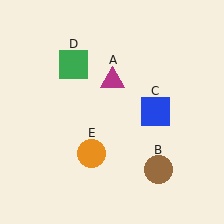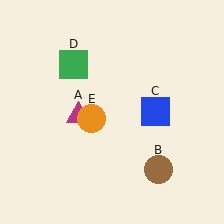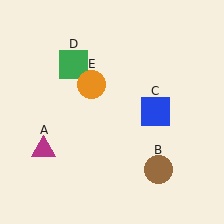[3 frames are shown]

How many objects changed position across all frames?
2 objects changed position: magenta triangle (object A), orange circle (object E).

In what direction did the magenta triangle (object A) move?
The magenta triangle (object A) moved down and to the left.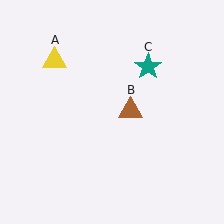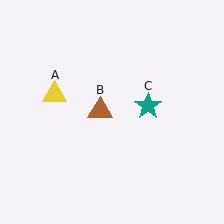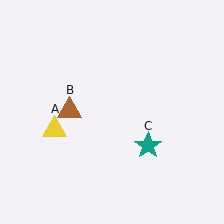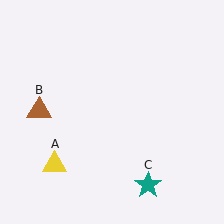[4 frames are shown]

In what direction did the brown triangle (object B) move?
The brown triangle (object B) moved left.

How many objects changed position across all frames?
3 objects changed position: yellow triangle (object A), brown triangle (object B), teal star (object C).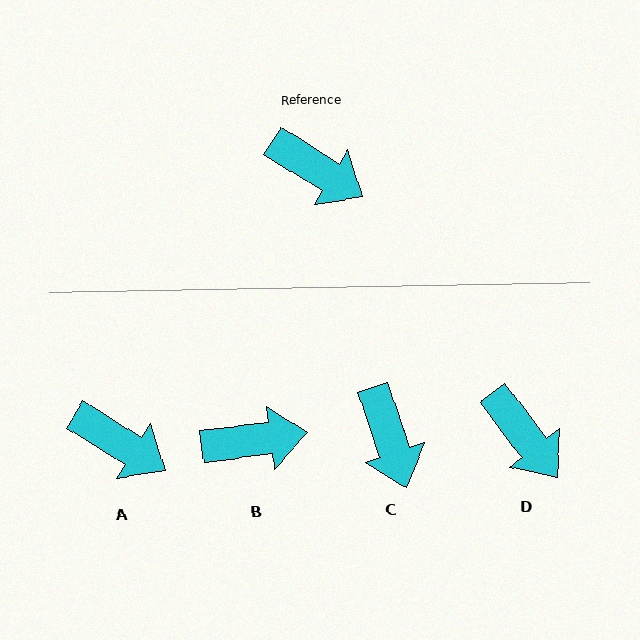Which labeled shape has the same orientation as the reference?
A.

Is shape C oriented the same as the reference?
No, it is off by about 39 degrees.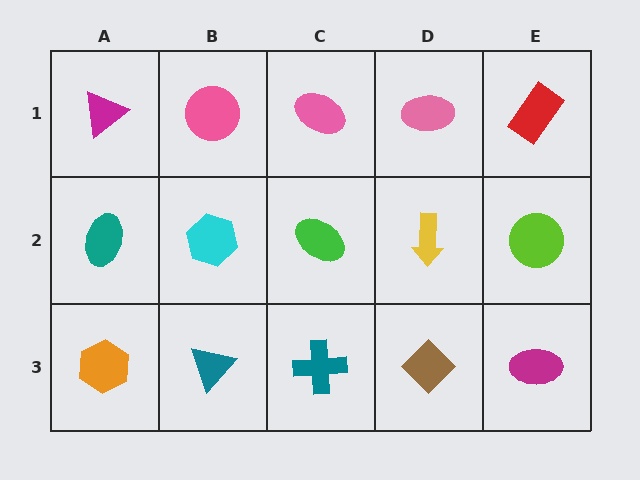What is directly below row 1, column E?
A lime circle.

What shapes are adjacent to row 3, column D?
A yellow arrow (row 2, column D), a teal cross (row 3, column C), a magenta ellipse (row 3, column E).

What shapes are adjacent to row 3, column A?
A teal ellipse (row 2, column A), a teal triangle (row 3, column B).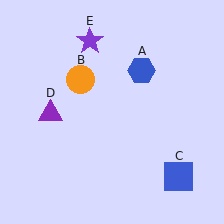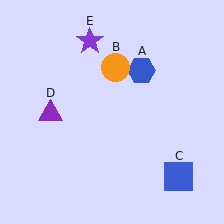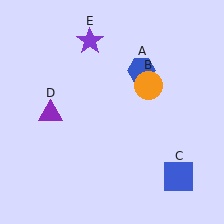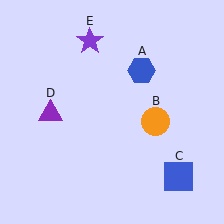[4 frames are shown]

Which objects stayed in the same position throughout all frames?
Blue hexagon (object A) and blue square (object C) and purple triangle (object D) and purple star (object E) remained stationary.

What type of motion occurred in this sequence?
The orange circle (object B) rotated clockwise around the center of the scene.